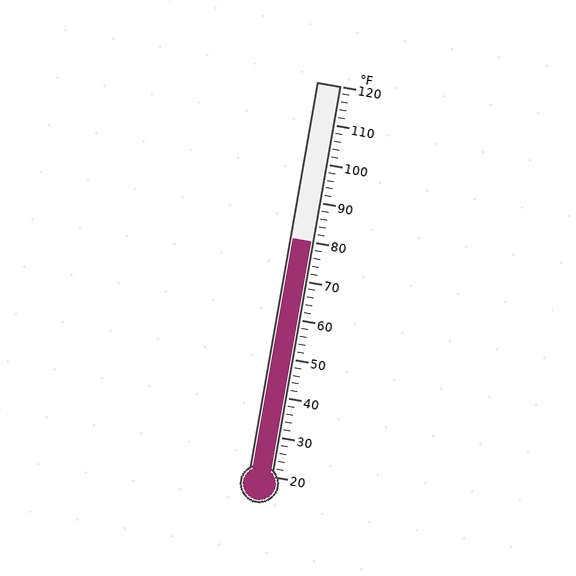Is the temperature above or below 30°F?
The temperature is above 30°F.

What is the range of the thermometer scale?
The thermometer scale ranges from 20°F to 120°F.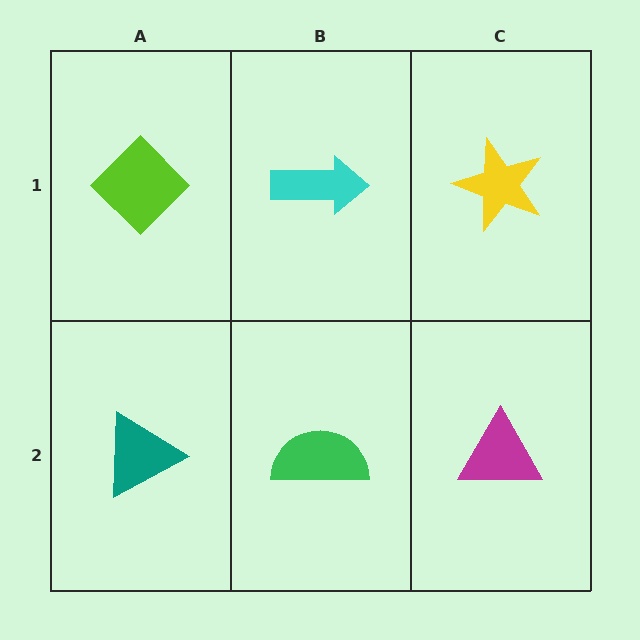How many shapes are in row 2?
3 shapes.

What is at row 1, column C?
A yellow star.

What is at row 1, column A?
A lime diamond.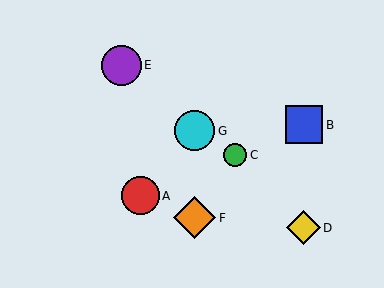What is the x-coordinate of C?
Object C is at x≈235.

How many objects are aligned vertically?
2 objects (F, G) are aligned vertically.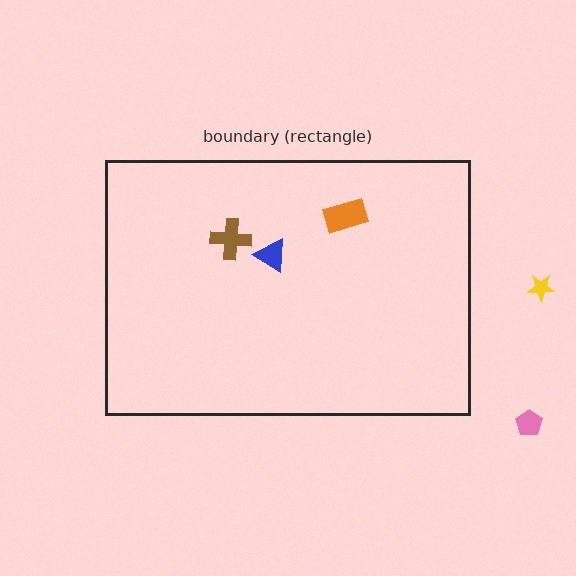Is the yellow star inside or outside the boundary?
Outside.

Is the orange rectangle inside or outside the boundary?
Inside.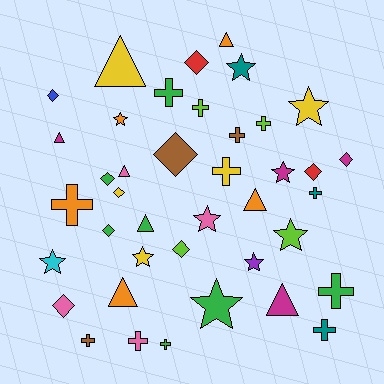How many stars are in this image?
There are 10 stars.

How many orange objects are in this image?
There are 5 orange objects.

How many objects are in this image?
There are 40 objects.